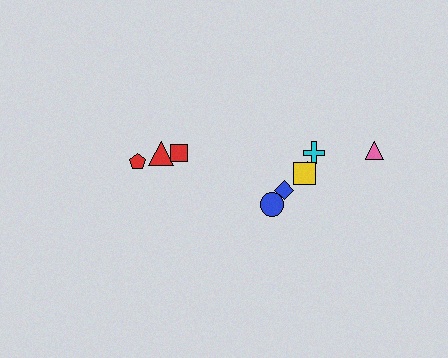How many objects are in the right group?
There are 6 objects.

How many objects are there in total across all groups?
There are 9 objects.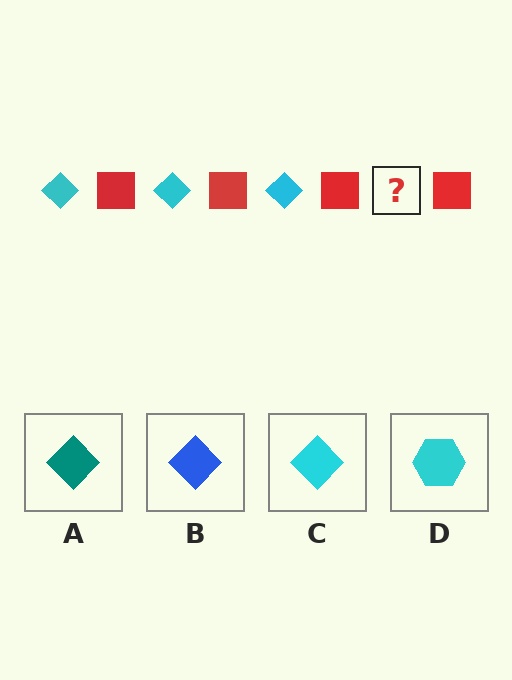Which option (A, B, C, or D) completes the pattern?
C.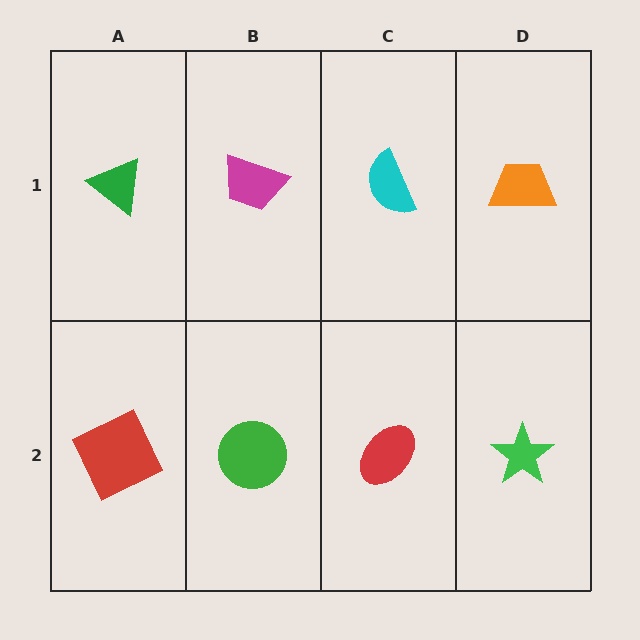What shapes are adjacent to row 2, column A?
A green triangle (row 1, column A), a green circle (row 2, column B).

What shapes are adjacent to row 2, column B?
A magenta trapezoid (row 1, column B), a red square (row 2, column A), a red ellipse (row 2, column C).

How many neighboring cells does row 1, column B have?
3.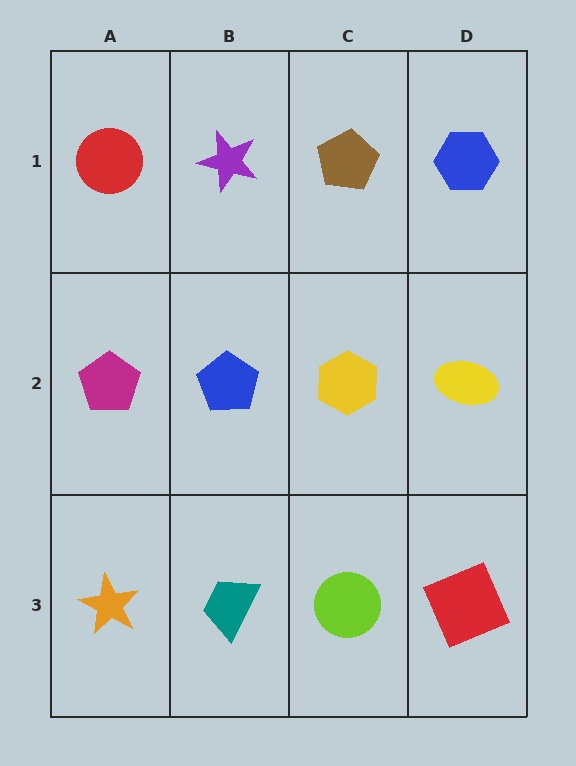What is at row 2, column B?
A blue pentagon.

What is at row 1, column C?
A brown pentagon.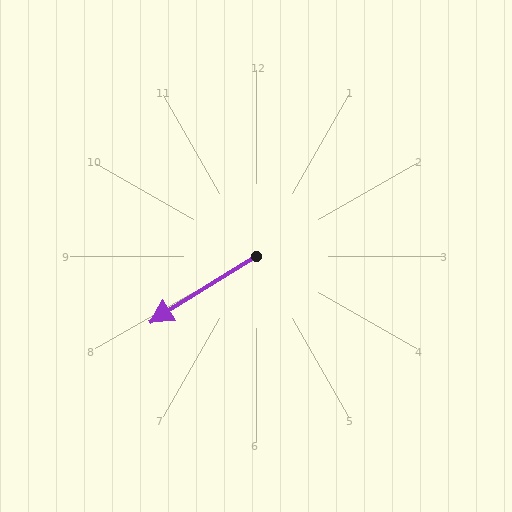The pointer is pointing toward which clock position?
Roughly 8 o'clock.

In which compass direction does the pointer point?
Southwest.